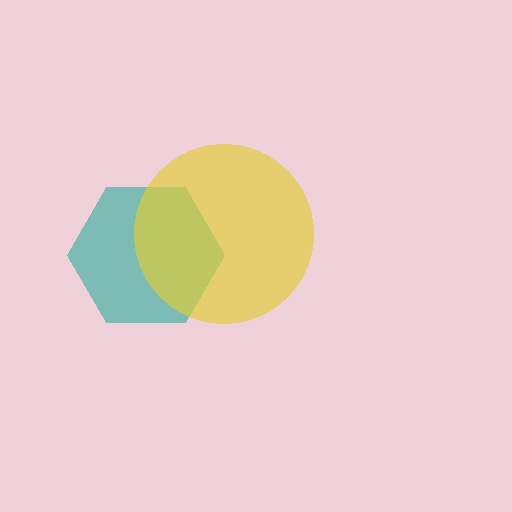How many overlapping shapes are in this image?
There are 2 overlapping shapes in the image.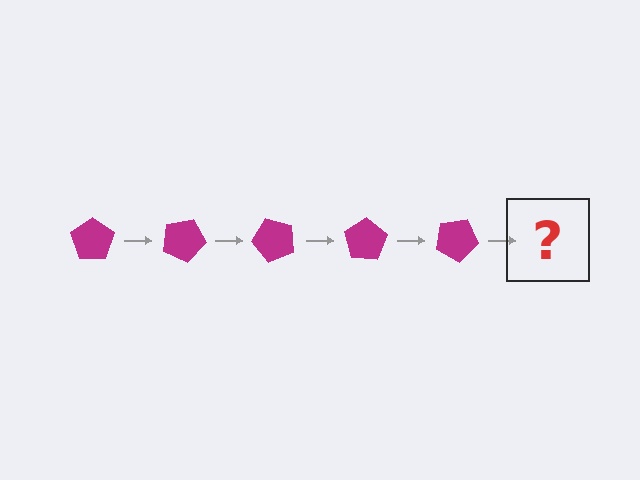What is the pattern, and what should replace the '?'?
The pattern is that the pentagon rotates 25 degrees each step. The '?' should be a magenta pentagon rotated 125 degrees.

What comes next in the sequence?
The next element should be a magenta pentagon rotated 125 degrees.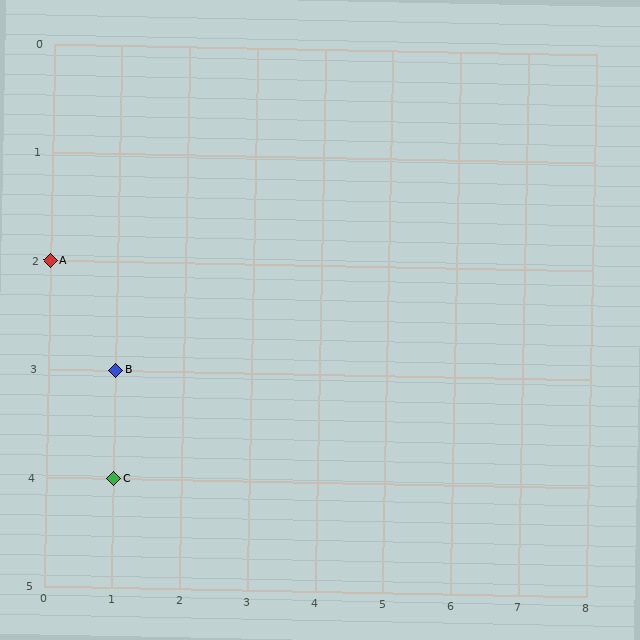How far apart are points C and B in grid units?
Points C and B are 1 row apart.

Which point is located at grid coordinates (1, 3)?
Point B is at (1, 3).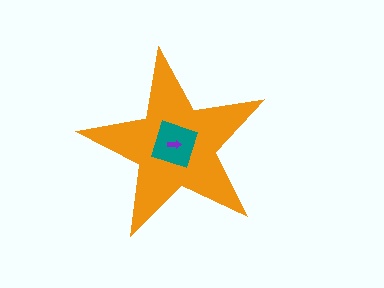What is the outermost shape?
The orange star.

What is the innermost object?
The purple arrow.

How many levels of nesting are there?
3.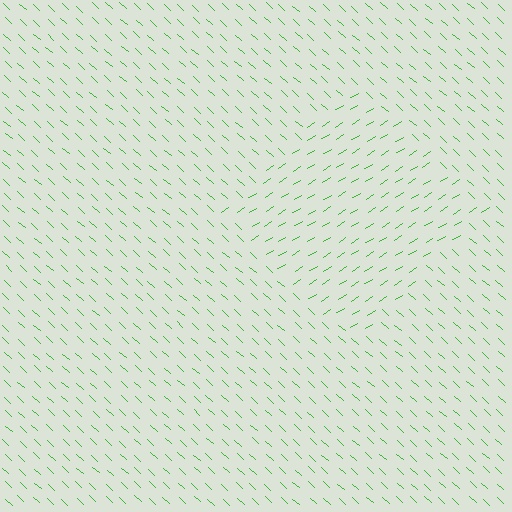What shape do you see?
I see a diamond.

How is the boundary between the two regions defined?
The boundary is defined purely by a change in line orientation (approximately 74 degrees difference). All lines are the same color and thickness.